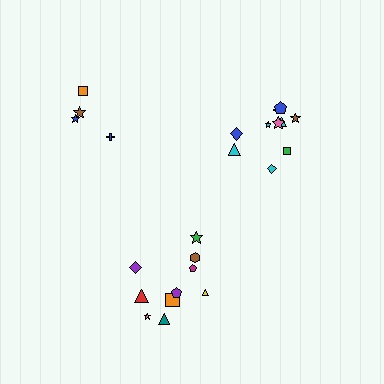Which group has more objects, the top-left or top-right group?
The top-right group.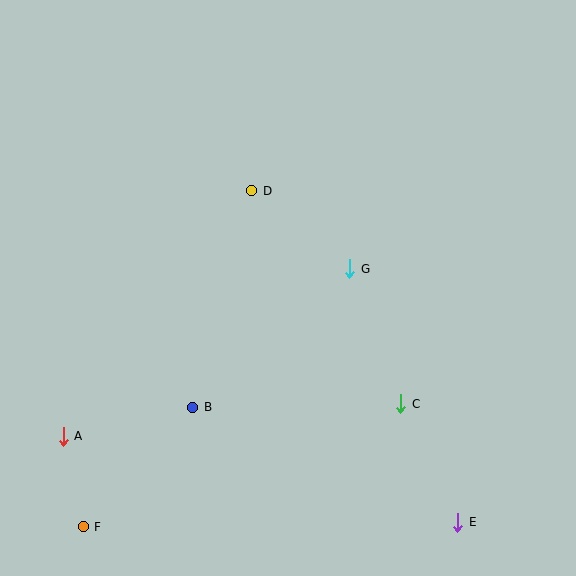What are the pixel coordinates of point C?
Point C is at (401, 404).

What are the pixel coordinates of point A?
Point A is at (63, 436).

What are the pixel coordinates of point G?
Point G is at (350, 269).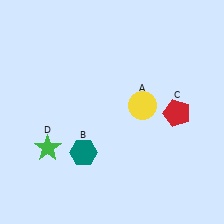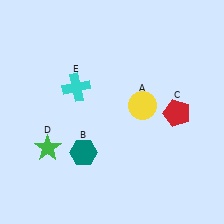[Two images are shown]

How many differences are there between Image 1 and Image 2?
There is 1 difference between the two images.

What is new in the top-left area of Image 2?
A cyan cross (E) was added in the top-left area of Image 2.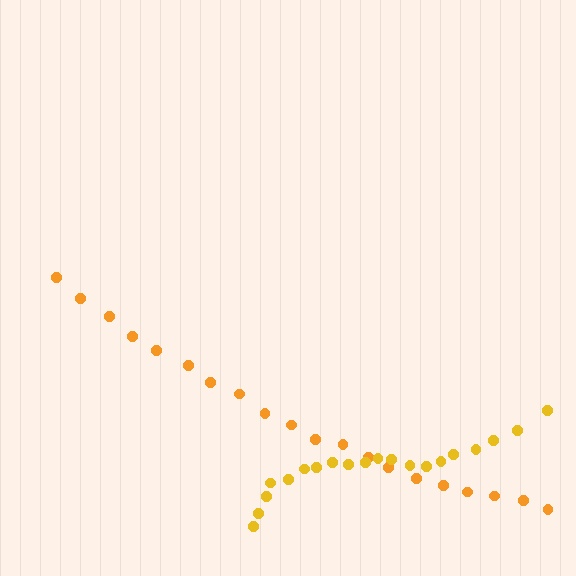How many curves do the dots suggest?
There are 2 distinct paths.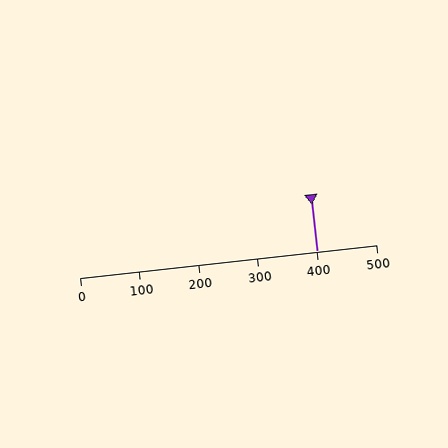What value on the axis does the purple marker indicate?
The marker indicates approximately 400.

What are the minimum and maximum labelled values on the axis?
The axis runs from 0 to 500.